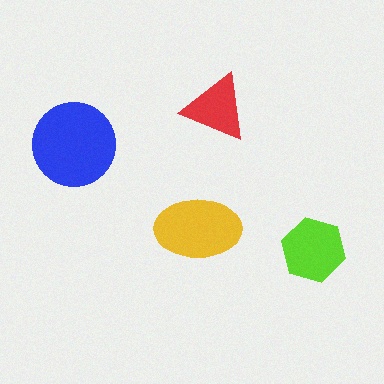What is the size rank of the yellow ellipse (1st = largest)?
2nd.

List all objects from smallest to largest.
The red triangle, the lime hexagon, the yellow ellipse, the blue circle.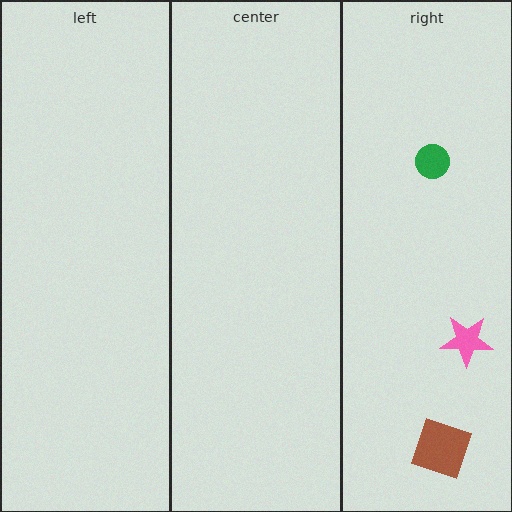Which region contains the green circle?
The right region.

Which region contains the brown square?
The right region.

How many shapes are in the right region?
3.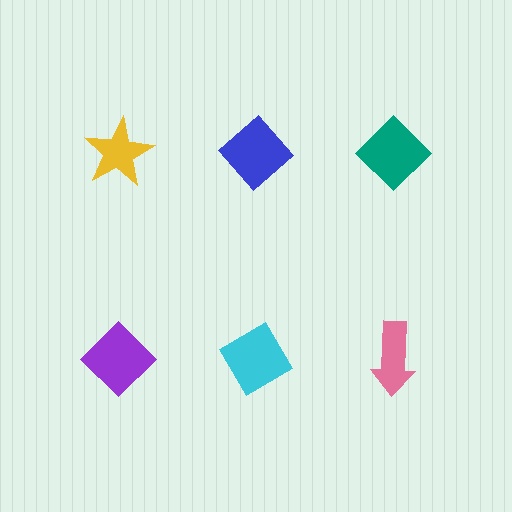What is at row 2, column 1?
A purple diamond.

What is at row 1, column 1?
A yellow star.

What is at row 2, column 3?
A pink arrow.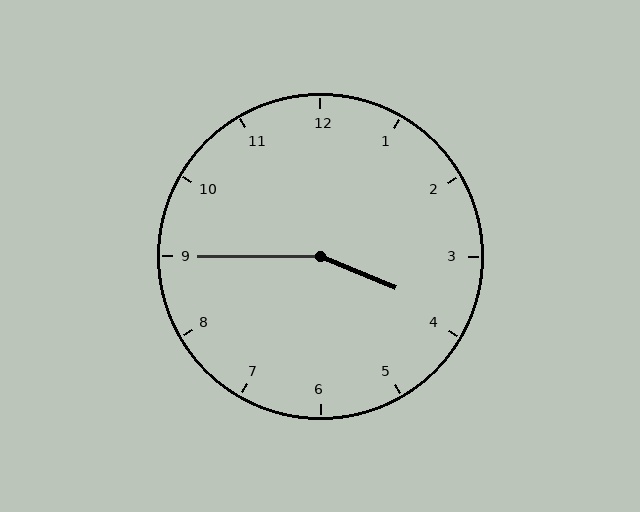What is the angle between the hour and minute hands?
Approximately 158 degrees.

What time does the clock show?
3:45.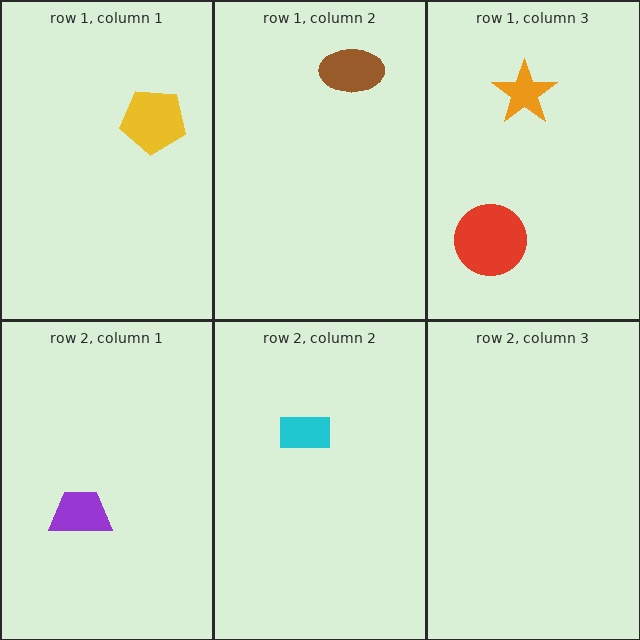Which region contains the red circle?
The row 1, column 3 region.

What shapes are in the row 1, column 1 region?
The yellow pentagon.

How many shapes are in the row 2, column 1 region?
1.